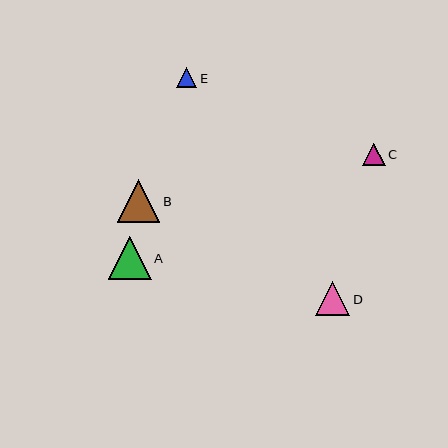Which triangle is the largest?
Triangle B is the largest with a size of approximately 43 pixels.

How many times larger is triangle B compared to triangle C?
Triangle B is approximately 1.9 times the size of triangle C.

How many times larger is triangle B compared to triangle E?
Triangle B is approximately 2.1 times the size of triangle E.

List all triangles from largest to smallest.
From largest to smallest: B, A, D, C, E.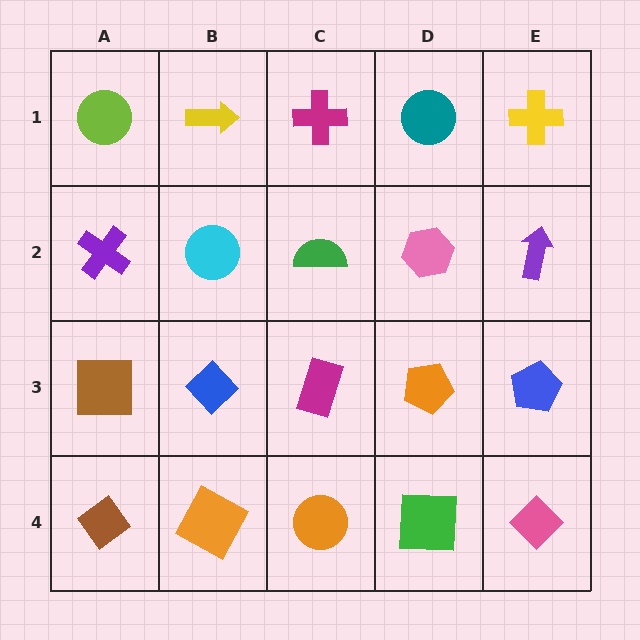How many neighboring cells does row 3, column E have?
3.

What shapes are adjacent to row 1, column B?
A cyan circle (row 2, column B), a lime circle (row 1, column A), a magenta cross (row 1, column C).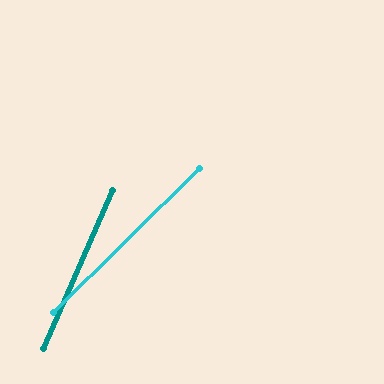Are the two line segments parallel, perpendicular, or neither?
Neither parallel nor perpendicular — they differ by about 22°.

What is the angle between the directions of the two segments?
Approximately 22 degrees.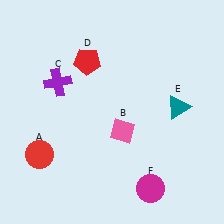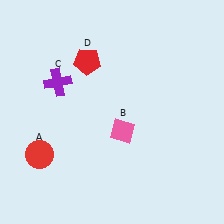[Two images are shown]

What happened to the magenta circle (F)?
The magenta circle (F) was removed in Image 2. It was in the bottom-right area of Image 1.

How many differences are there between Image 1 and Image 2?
There are 2 differences between the two images.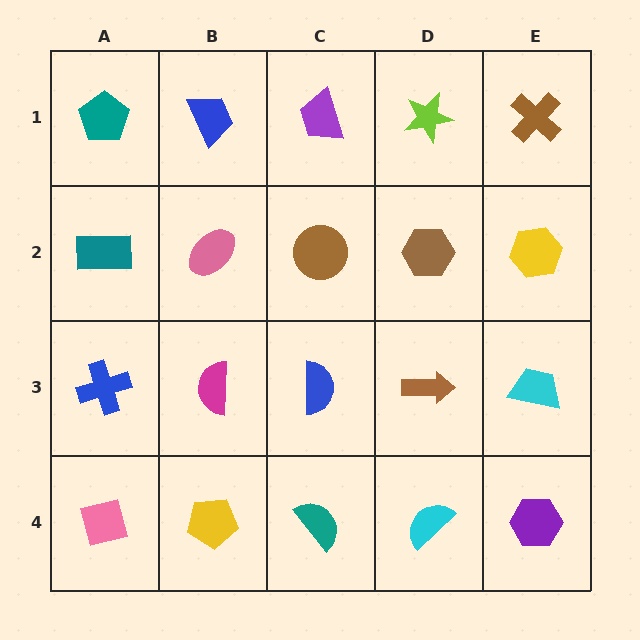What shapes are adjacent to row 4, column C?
A blue semicircle (row 3, column C), a yellow pentagon (row 4, column B), a cyan semicircle (row 4, column D).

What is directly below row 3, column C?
A teal semicircle.